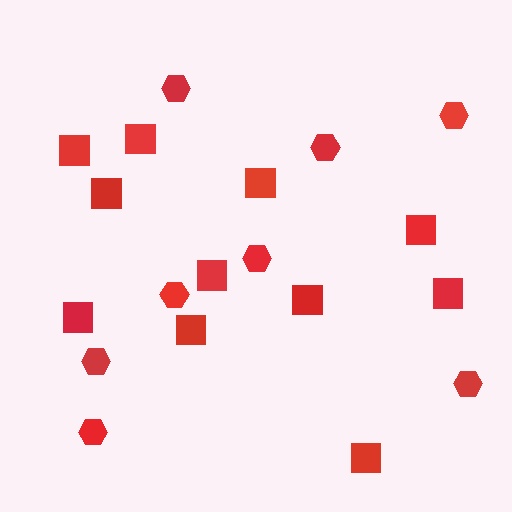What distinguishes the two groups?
There are 2 groups: one group of hexagons (8) and one group of squares (11).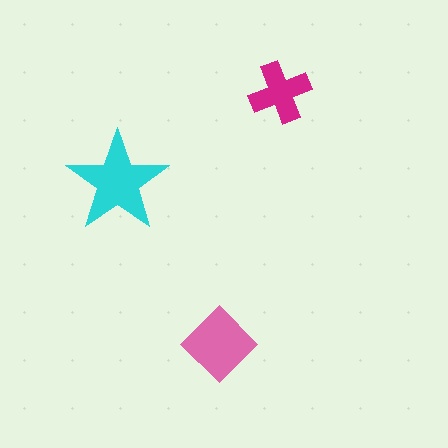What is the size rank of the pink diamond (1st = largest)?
2nd.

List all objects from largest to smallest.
The cyan star, the pink diamond, the magenta cross.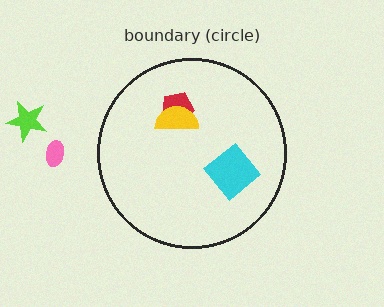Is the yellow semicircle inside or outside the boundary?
Inside.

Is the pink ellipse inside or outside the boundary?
Outside.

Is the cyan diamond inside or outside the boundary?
Inside.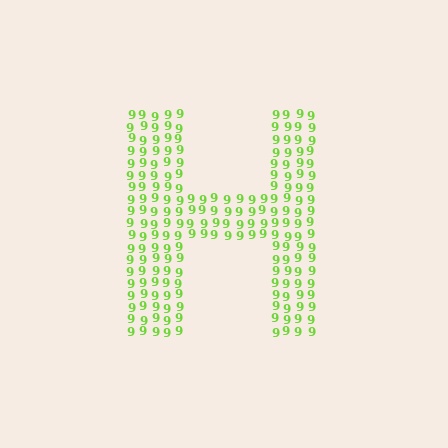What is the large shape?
The large shape is the letter H.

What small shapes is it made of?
It is made of small digit 9's.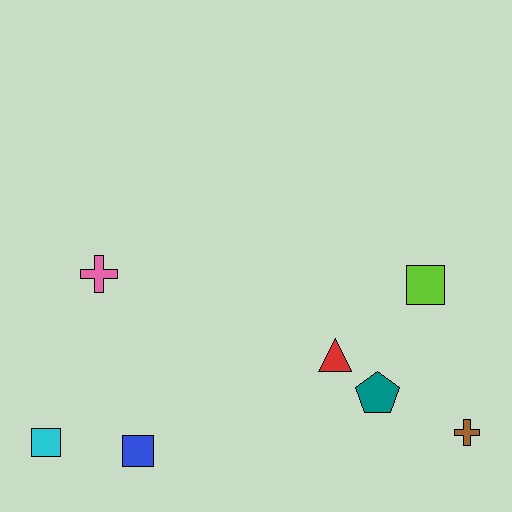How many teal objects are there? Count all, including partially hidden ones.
There is 1 teal object.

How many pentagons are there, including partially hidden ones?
There is 1 pentagon.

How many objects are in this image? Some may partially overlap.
There are 7 objects.